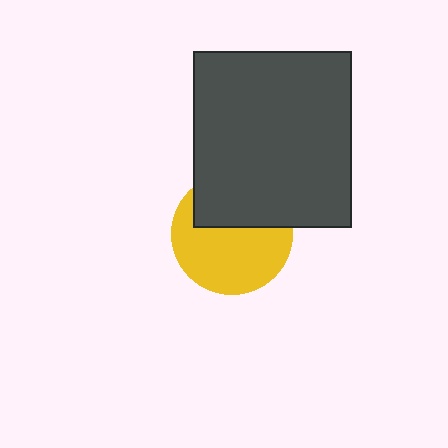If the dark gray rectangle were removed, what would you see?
You would see the complete yellow circle.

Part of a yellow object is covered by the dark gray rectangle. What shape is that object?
It is a circle.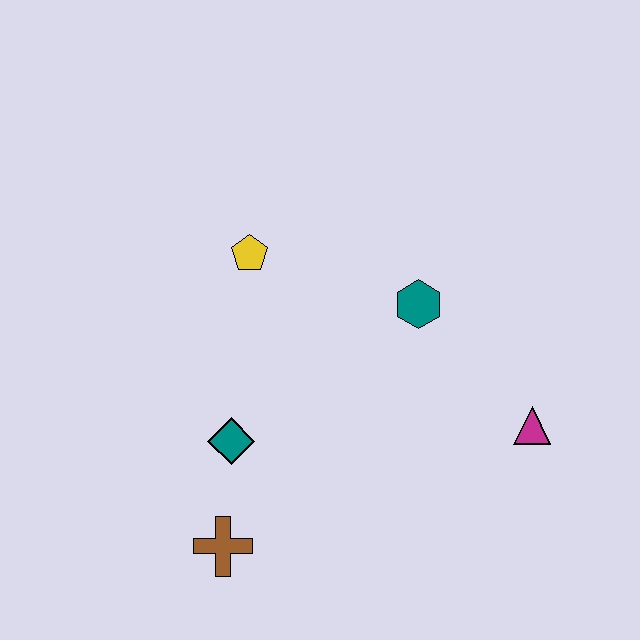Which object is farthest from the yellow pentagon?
The magenta triangle is farthest from the yellow pentagon.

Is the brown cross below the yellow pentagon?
Yes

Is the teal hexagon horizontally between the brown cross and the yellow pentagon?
No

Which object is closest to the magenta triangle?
The teal hexagon is closest to the magenta triangle.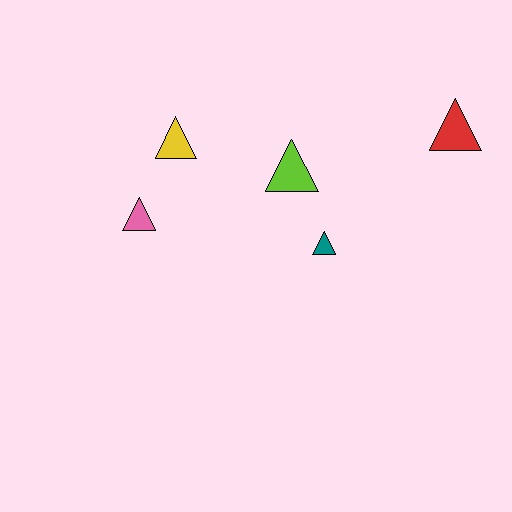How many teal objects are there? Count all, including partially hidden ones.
There is 1 teal object.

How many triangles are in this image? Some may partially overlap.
There are 5 triangles.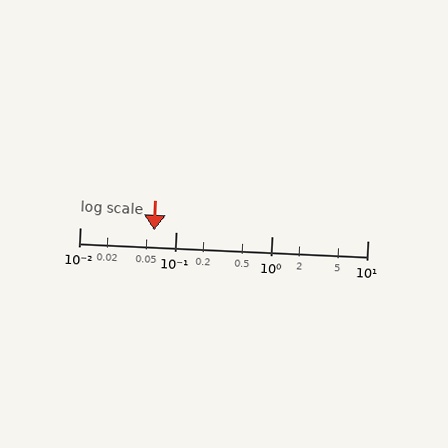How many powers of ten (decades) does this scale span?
The scale spans 3 decades, from 0.01 to 10.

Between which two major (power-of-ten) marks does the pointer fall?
The pointer is between 0.01 and 0.1.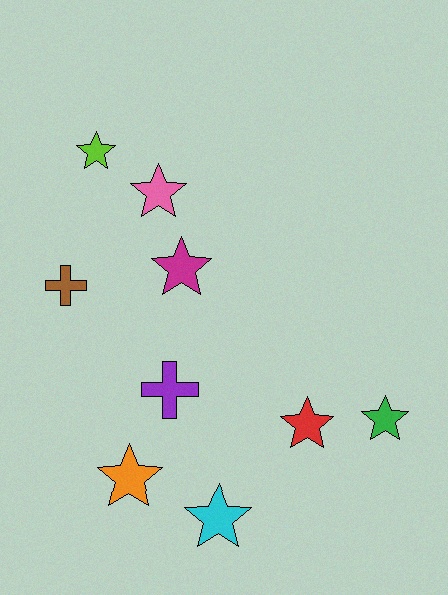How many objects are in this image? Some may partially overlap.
There are 9 objects.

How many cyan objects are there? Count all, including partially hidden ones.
There is 1 cyan object.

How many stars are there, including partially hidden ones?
There are 7 stars.